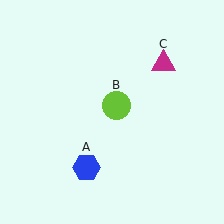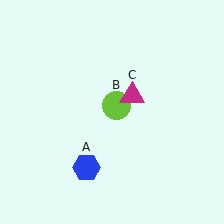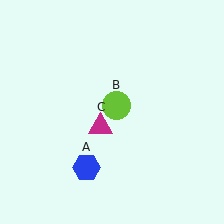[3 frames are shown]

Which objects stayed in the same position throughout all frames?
Blue hexagon (object A) and lime circle (object B) remained stationary.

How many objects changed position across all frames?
1 object changed position: magenta triangle (object C).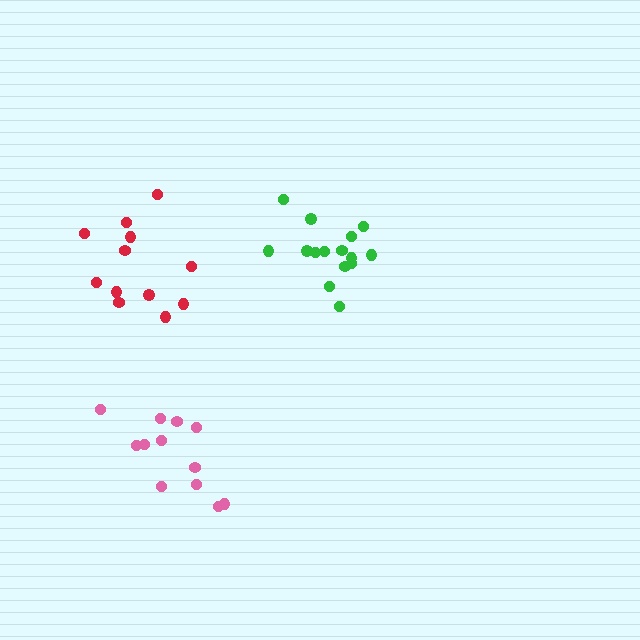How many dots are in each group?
Group 1: 15 dots, Group 2: 12 dots, Group 3: 12 dots (39 total).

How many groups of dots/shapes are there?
There are 3 groups.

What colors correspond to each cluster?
The clusters are colored: green, red, pink.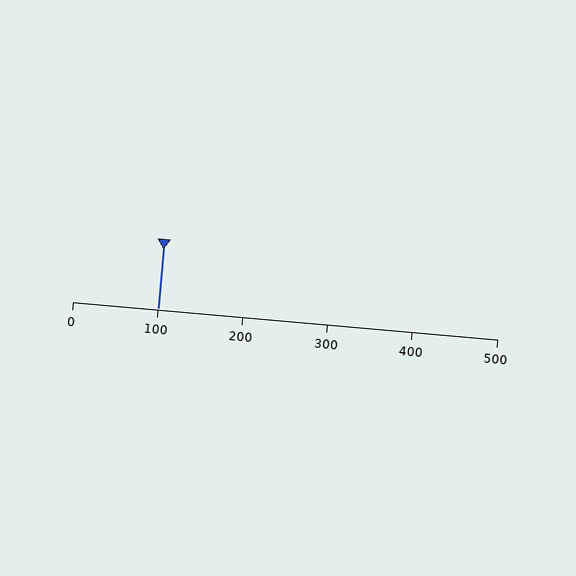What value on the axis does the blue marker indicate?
The marker indicates approximately 100.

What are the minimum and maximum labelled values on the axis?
The axis runs from 0 to 500.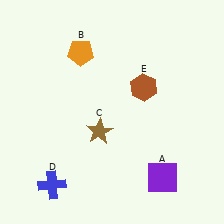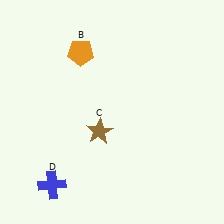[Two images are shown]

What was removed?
The purple square (A), the brown hexagon (E) were removed in Image 2.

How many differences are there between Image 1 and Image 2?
There are 2 differences between the two images.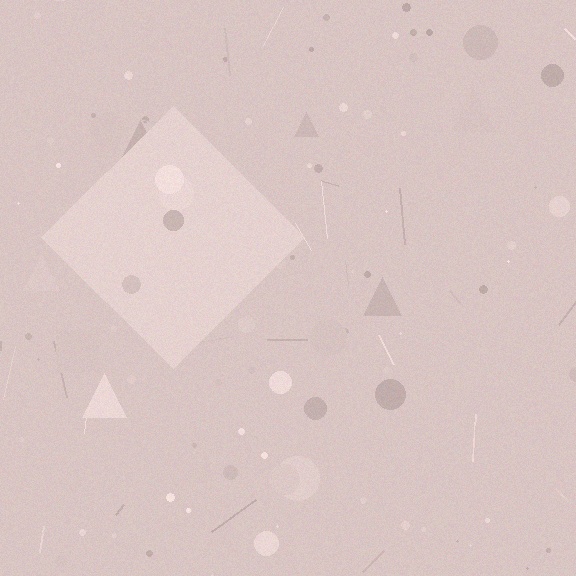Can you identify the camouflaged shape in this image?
The camouflaged shape is a diamond.